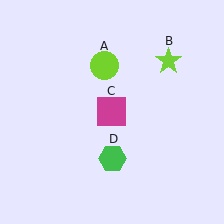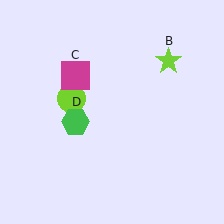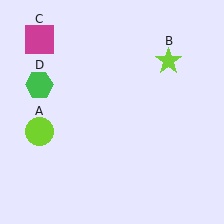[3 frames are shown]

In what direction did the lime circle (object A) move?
The lime circle (object A) moved down and to the left.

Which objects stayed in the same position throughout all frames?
Lime star (object B) remained stationary.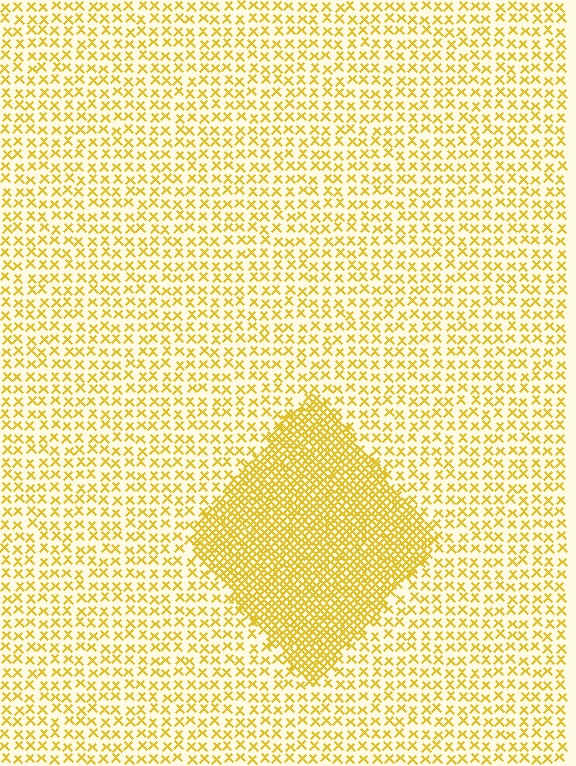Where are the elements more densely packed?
The elements are more densely packed inside the diamond boundary.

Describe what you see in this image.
The image contains small yellow elements arranged at two different densities. A diamond-shaped region is visible where the elements are more densely packed than the surrounding area.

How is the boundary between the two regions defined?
The boundary is defined by a change in element density (approximately 2.7x ratio). All elements are the same color, size, and shape.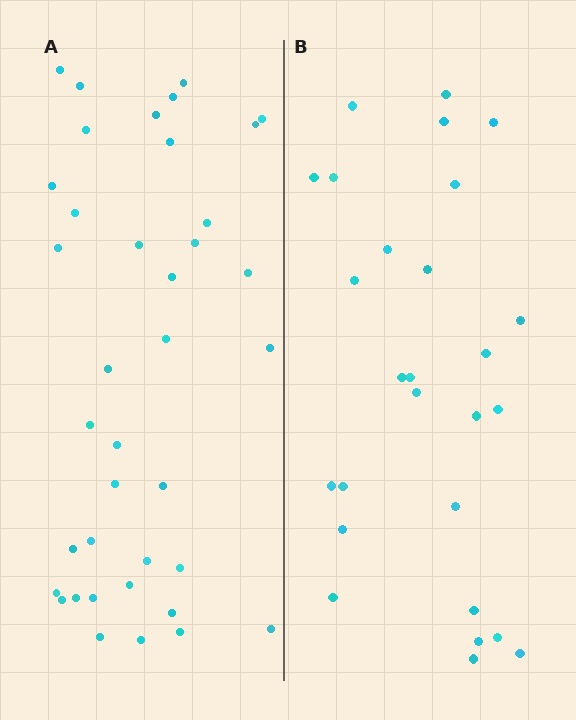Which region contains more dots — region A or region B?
Region A (the left region) has more dots.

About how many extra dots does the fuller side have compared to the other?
Region A has roughly 12 or so more dots than region B.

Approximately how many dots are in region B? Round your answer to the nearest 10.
About 30 dots. (The exact count is 27, which rounds to 30.)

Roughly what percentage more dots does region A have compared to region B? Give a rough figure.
About 40% more.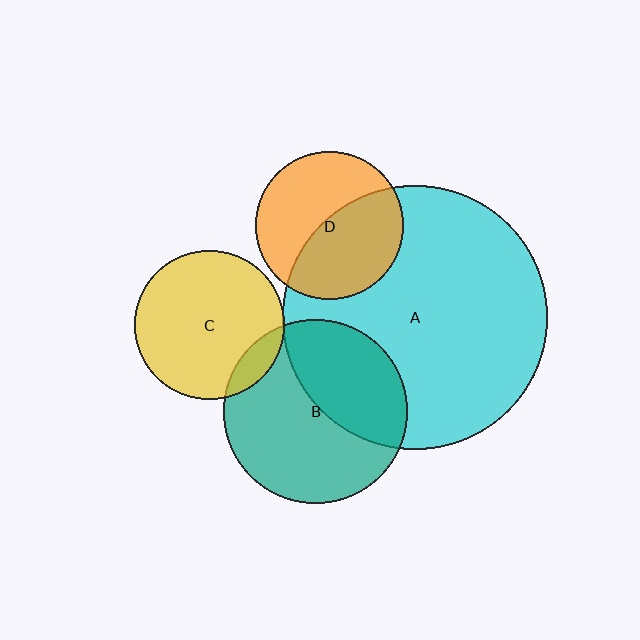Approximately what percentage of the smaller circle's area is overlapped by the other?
Approximately 40%.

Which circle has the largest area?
Circle A (cyan).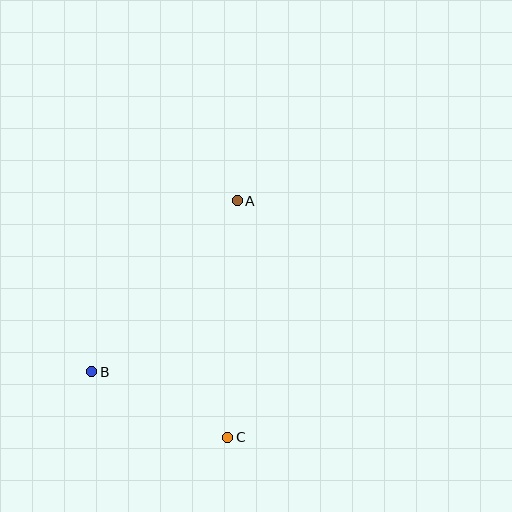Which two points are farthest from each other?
Points A and C are farthest from each other.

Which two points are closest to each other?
Points B and C are closest to each other.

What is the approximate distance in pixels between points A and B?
The distance between A and B is approximately 225 pixels.